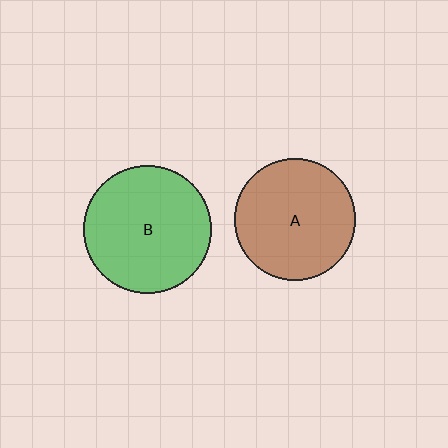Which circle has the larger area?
Circle B (green).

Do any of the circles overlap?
No, none of the circles overlap.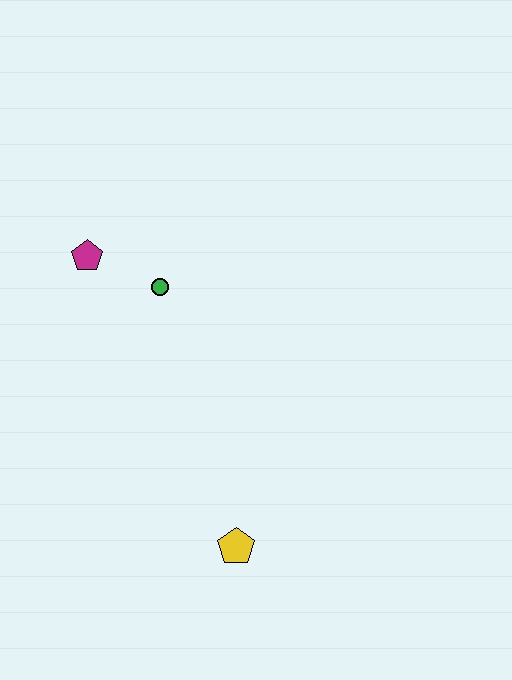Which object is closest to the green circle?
The magenta pentagon is closest to the green circle.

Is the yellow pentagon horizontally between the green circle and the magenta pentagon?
No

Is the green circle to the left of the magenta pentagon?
No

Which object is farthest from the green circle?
The yellow pentagon is farthest from the green circle.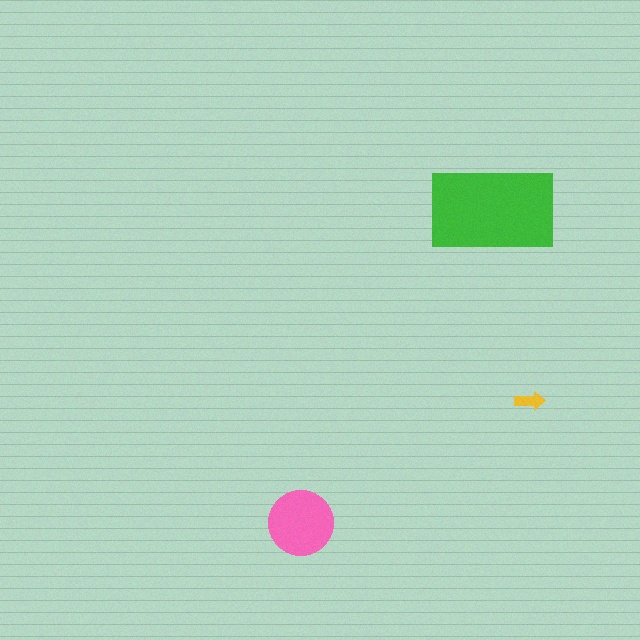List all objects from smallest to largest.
The yellow arrow, the pink circle, the green rectangle.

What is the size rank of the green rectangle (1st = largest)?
1st.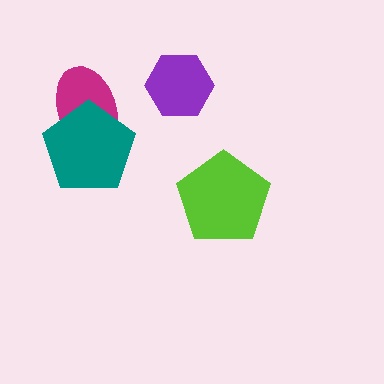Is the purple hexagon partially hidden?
No, no other shape covers it.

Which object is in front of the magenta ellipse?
The teal pentagon is in front of the magenta ellipse.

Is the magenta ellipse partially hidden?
Yes, it is partially covered by another shape.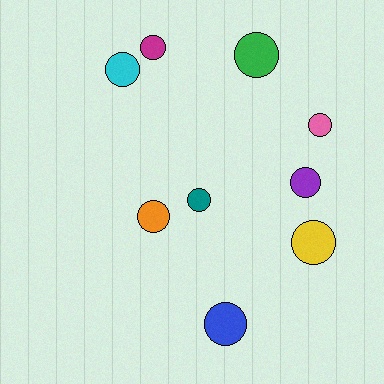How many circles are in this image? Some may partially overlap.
There are 9 circles.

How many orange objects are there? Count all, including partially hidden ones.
There is 1 orange object.